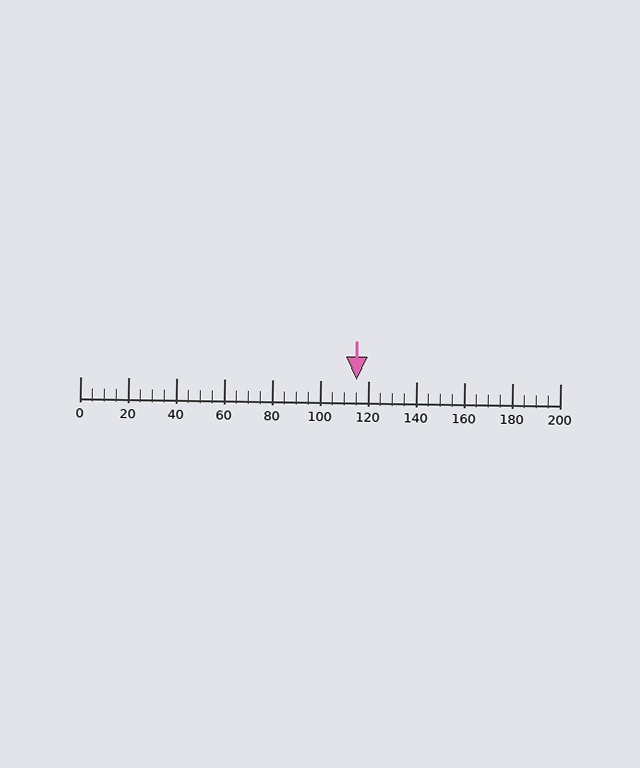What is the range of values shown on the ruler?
The ruler shows values from 0 to 200.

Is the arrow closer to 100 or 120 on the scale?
The arrow is closer to 120.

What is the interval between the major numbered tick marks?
The major tick marks are spaced 20 units apart.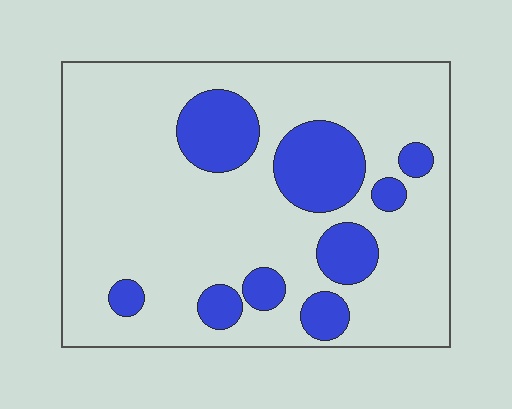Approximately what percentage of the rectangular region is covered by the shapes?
Approximately 20%.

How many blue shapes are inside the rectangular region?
9.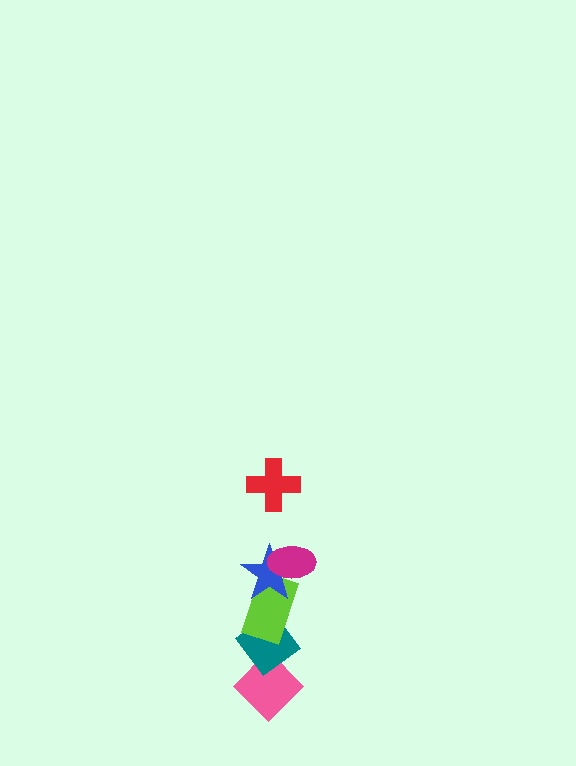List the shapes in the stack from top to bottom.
From top to bottom: the red cross, the magenta ellipse, the blue star, the lime rectangle, the teal diamond, the pink diamond.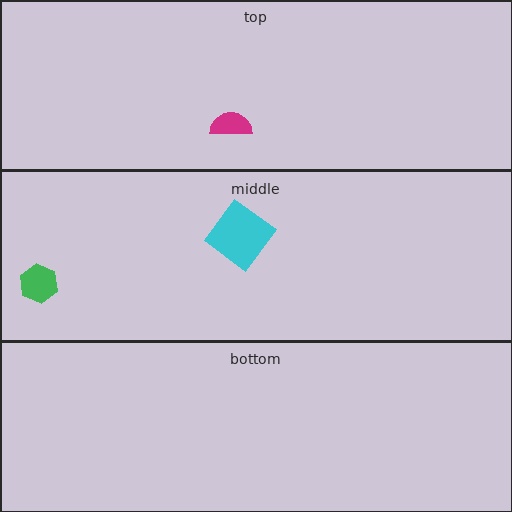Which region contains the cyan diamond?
The middle region.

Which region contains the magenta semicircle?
The top region.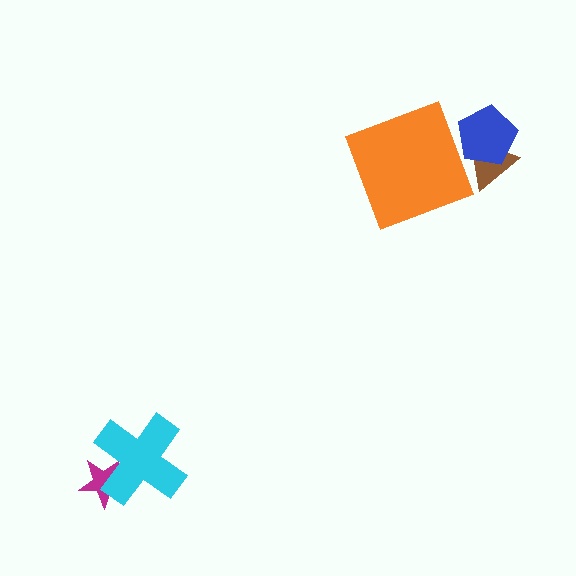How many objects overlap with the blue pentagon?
1 object overlaps with the blue pentagon.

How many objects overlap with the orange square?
0 objects overlap with the orange square.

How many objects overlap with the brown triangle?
1 object overlaps with the brown triangle.